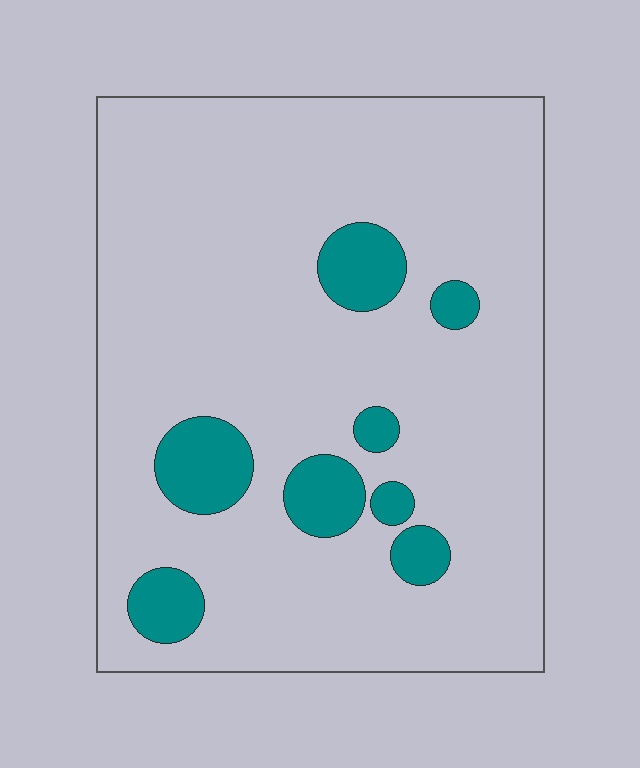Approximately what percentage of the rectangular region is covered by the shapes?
Approximately 15%.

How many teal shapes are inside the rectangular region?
8.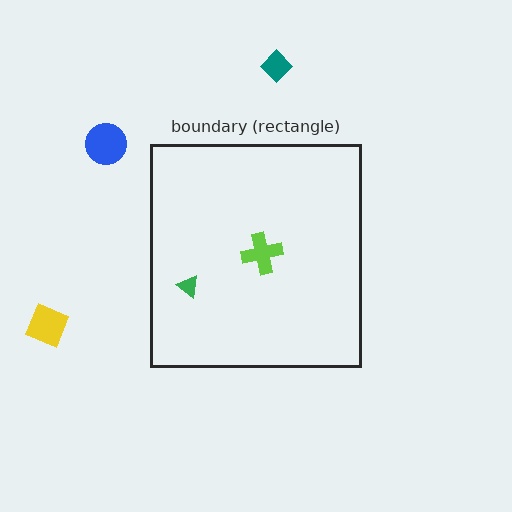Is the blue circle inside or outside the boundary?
Outside.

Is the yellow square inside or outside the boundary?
Outside.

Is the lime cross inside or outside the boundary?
Inside.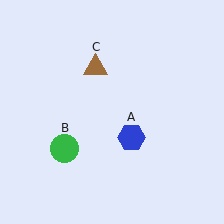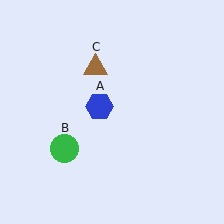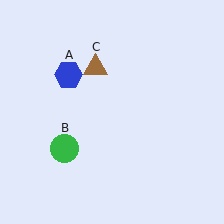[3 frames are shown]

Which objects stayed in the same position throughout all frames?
Green circle (object B) and brown triangle (object C) remained stationary.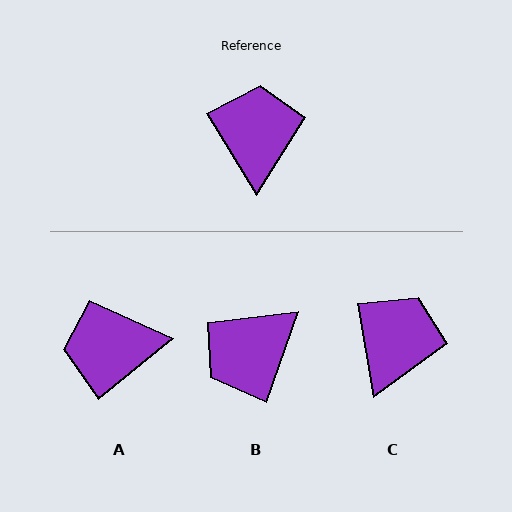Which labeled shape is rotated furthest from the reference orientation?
B, about 129 degrees away.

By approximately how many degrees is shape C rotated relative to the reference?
Approximately 22 degrees clockwise.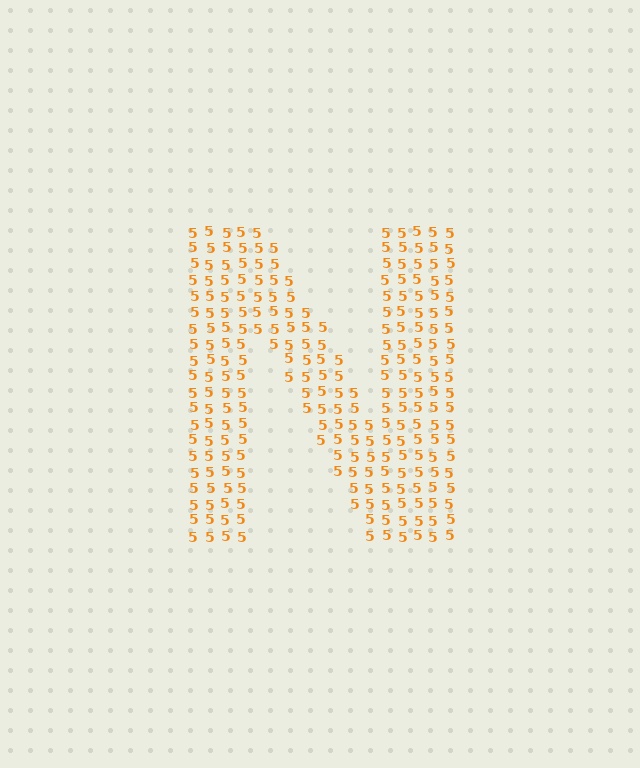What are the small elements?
The small elements are digit 5's.